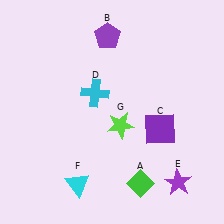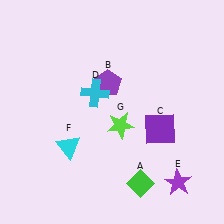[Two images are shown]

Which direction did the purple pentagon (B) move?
The purple pentagon (B) moved down.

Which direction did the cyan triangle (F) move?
The cyan triangle (F) moved up.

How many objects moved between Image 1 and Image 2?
2 objects moved between the two images.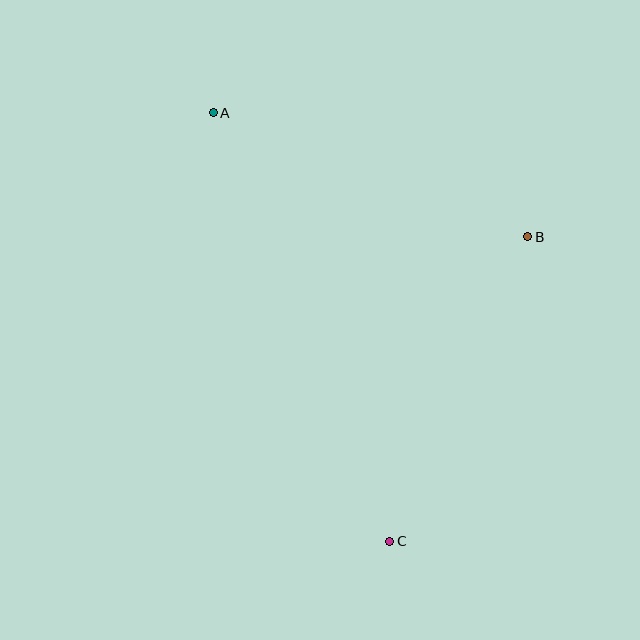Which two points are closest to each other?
Points B and C are closest to each other.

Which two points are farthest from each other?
Points A and C are farthest from each other.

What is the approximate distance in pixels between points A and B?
The distance between A and B is approximately 338 pixels.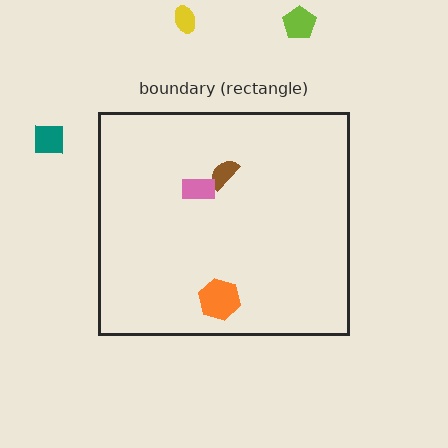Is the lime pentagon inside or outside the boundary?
Outside.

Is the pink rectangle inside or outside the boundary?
Inside.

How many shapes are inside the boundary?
3 inside, 3 outside.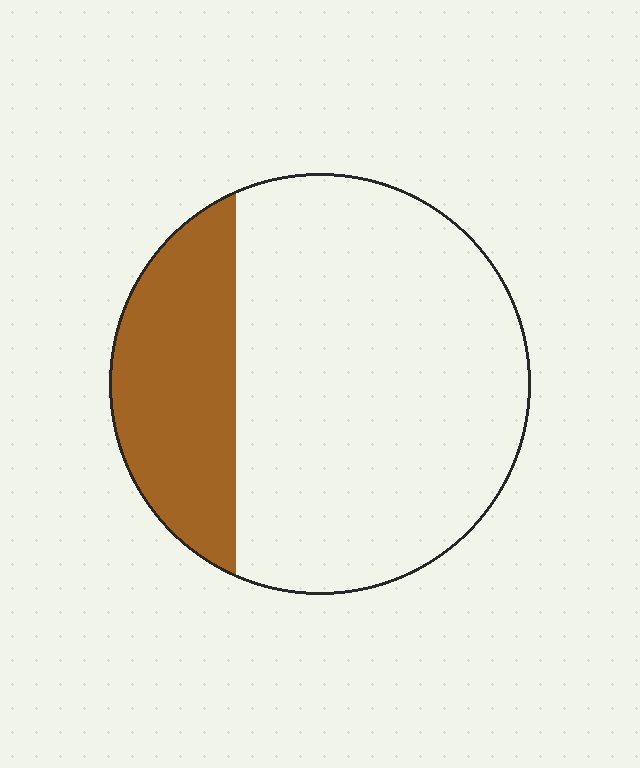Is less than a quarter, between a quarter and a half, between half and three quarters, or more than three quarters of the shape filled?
Between a quarter and a half.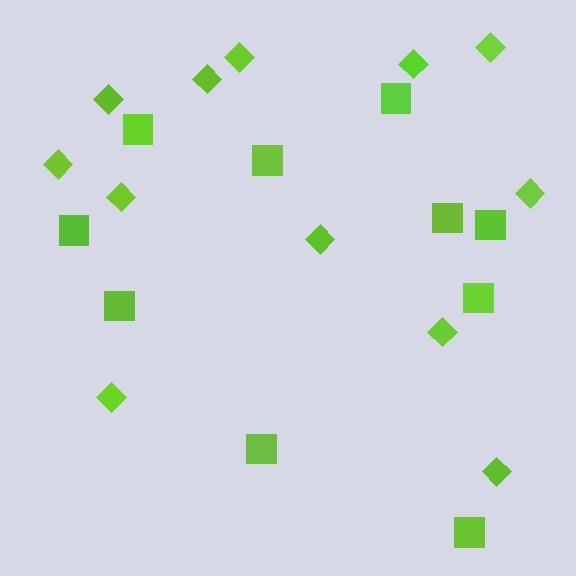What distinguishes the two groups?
There are 2 groups: one group of squares (10) and one group of diamonds (12).